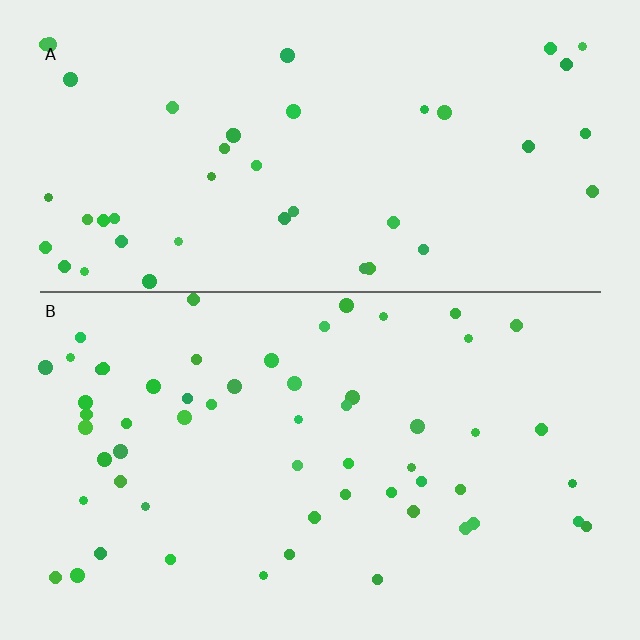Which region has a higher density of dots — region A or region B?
B (the bottom).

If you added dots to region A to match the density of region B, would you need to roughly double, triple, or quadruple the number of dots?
Approximately double.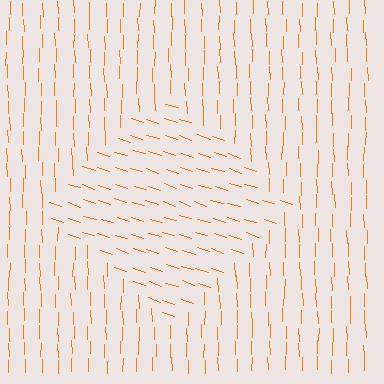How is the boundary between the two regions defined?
The boundary is defined purely by a change in line orientation (approximately 71 degrees difference). All lines are the same color and thickness.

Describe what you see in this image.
The image is filled with small orange line segments. A diamond region in the image has lines oriented differently from the surrounding lines, creating a visible texture boundary.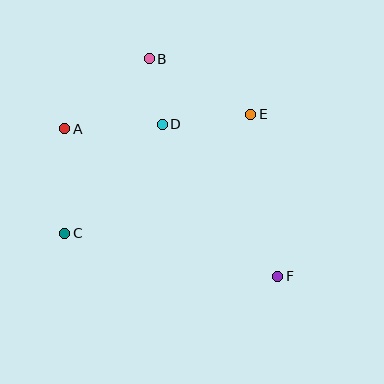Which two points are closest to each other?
Points B and D are closest to each other.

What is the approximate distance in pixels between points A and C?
The distance between A and C is approximately 105 pixels.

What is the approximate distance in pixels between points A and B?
The distance between A and B is approximately 110 pixels.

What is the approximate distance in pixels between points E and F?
The distance between E and F is approximately 164 pixels.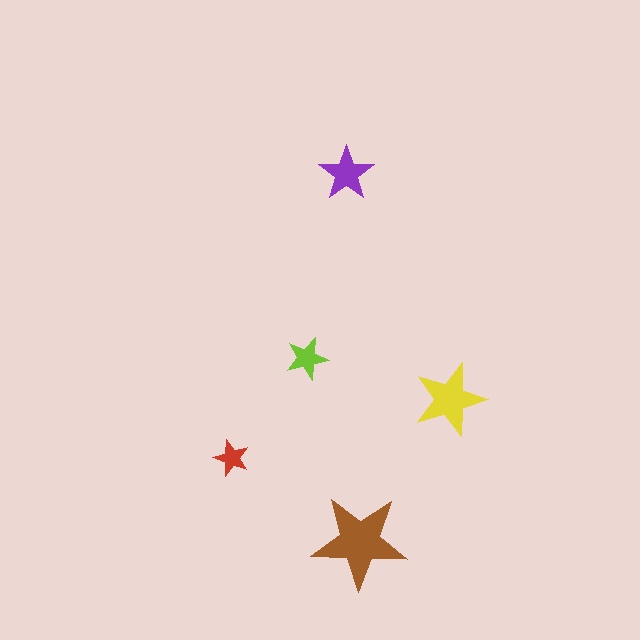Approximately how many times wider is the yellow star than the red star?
About 2 times wider.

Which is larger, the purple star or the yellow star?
The yellow one.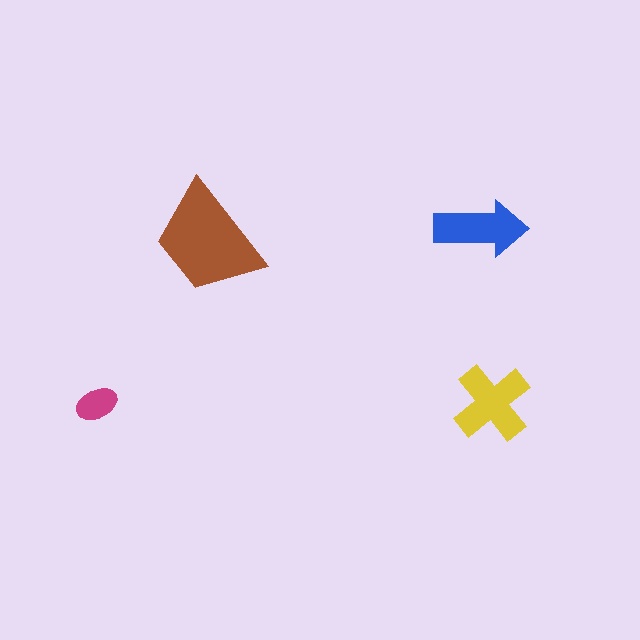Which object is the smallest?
The magenta ellipse.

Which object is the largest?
The brown trapezoid.